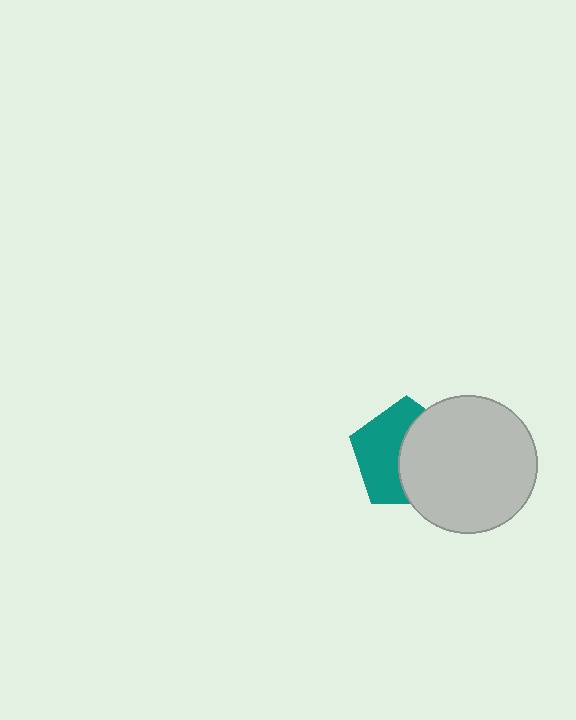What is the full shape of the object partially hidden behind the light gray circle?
The partially hidden object is a teal pentagon.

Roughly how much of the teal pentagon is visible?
About half of it is visible (roughly 49%).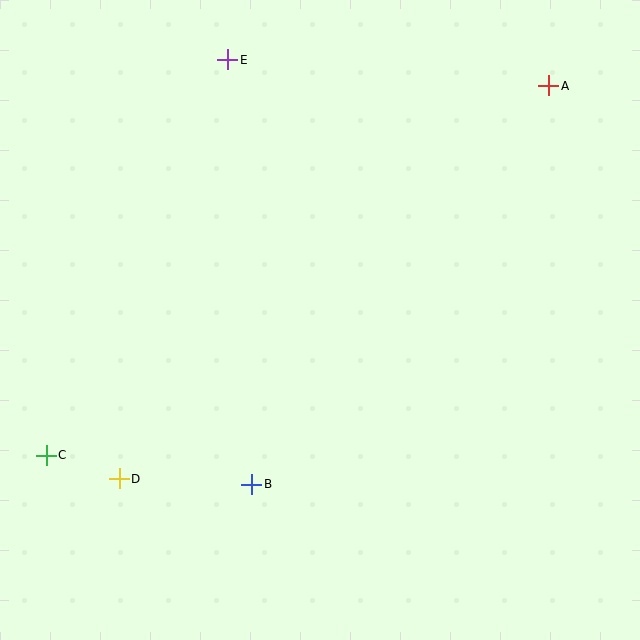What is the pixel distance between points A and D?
The distance between A and D is 582 pixels.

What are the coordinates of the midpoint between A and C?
The midpoint between A and C is at (298, 270).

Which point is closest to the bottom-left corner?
Point C is closest to the bottom-left corner.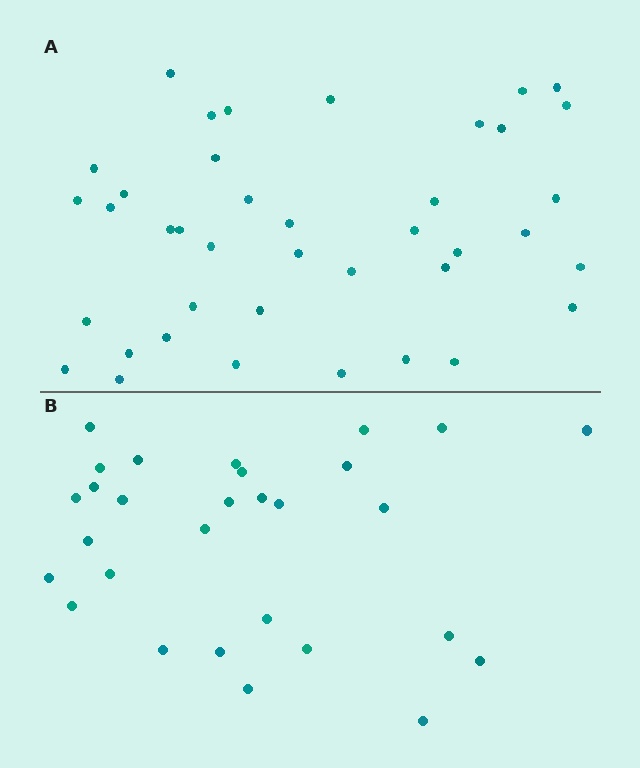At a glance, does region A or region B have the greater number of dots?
Region A (the top region) has more dots.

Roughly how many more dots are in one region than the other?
Region A has roughly 12 or so more dots than region B.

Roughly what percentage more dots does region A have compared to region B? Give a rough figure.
About 40% more.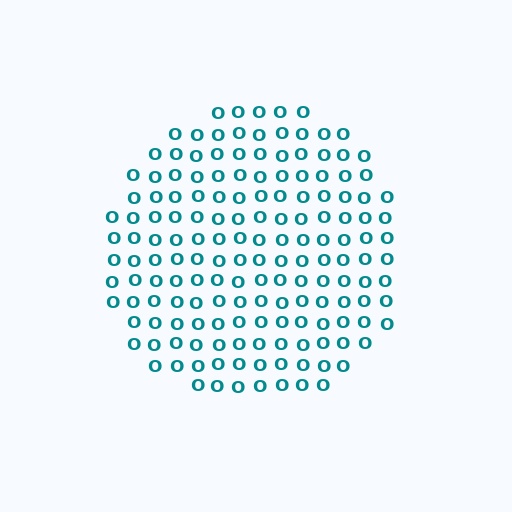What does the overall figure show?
The overall figure shows a circle.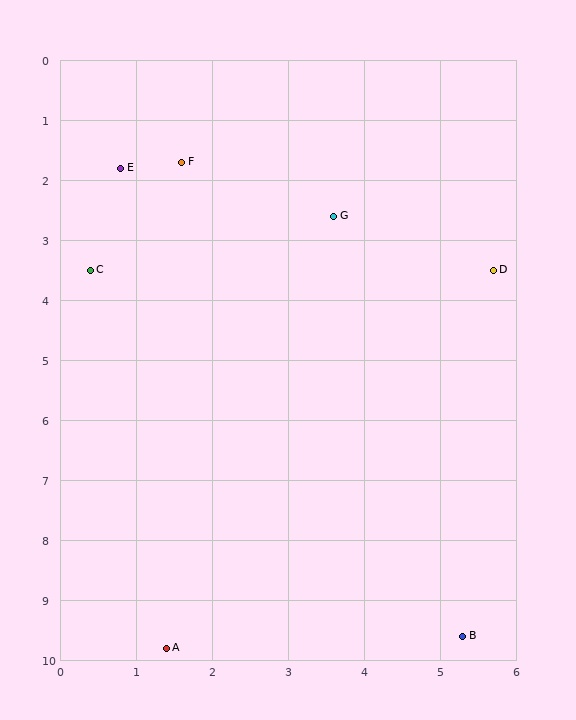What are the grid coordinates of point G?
Point G is at approximately (3.6, 2.6).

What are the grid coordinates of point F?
Point F is at approximately (1.6, 1.7).